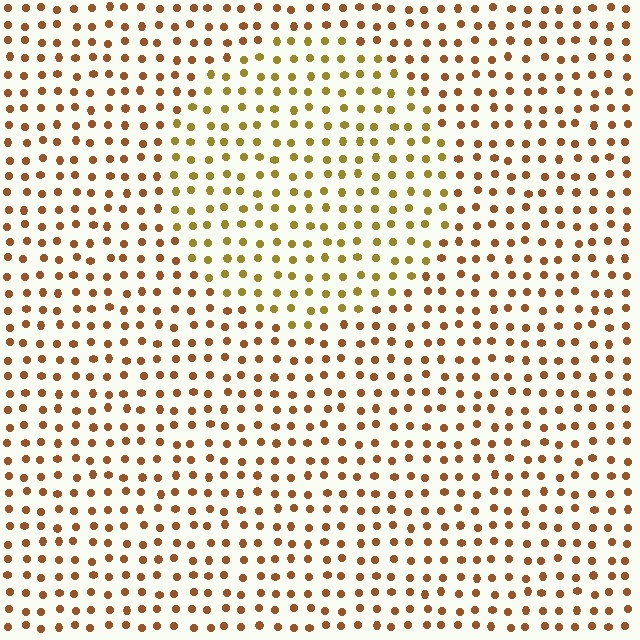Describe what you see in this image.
The image is filled with small brown elements in a uniform arrangement. A circle-shaped region is visible where the elements are tinted to a slightly different hue, forming a subtle color boundary.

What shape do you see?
I see a circle.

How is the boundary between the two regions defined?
The boundary is defined purely by a slight shift in hue (about 30 degrees). Spacing, size, and orientation are identical on both sides.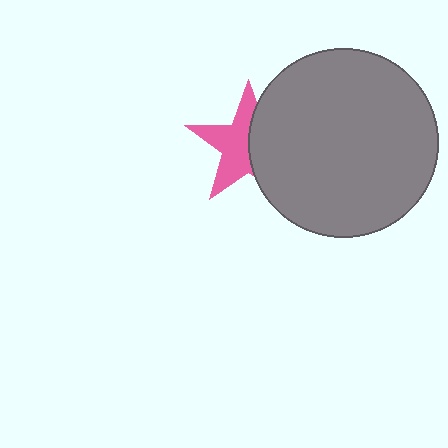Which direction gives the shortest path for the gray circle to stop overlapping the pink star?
Moving right gives the shortest separation.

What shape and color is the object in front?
The object in front is a gray circle.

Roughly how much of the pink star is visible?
About half of it is visible (roughly 55%).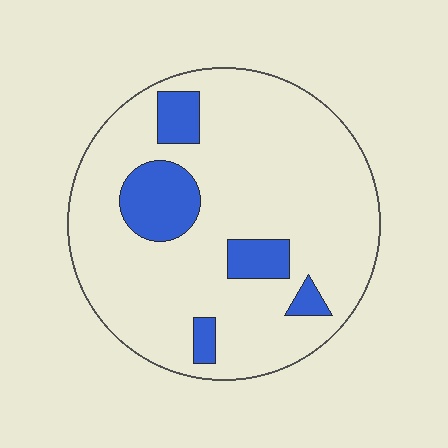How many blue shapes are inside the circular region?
5.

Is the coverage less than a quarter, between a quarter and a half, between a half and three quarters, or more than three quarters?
Less than a quarter.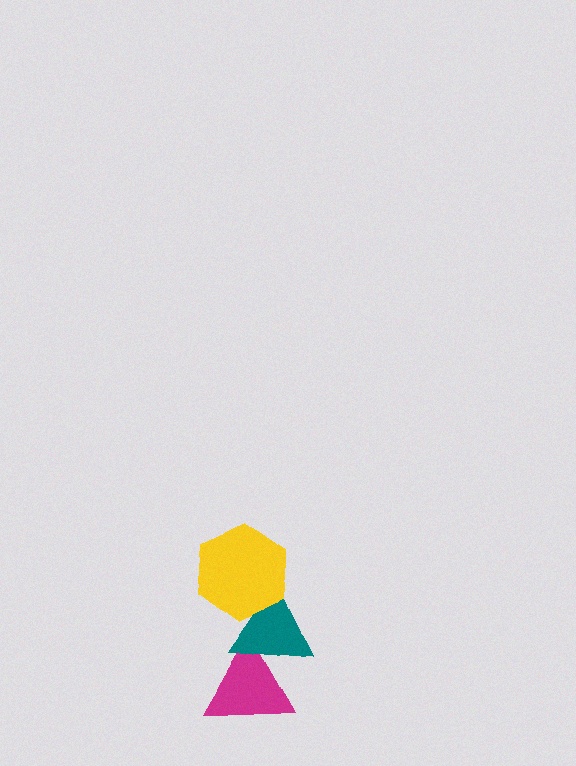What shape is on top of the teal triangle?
The yellow hexagon is on top of the teal triangle.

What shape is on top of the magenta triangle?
The teal triangle is on top of the magenta triangle.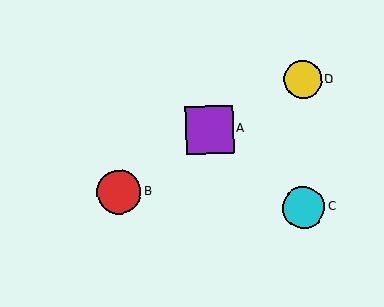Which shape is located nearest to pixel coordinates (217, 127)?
The purple square (labeled A) at (210, 130) is nearest to that location.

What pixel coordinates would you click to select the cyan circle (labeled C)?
Click at (303, 207) to select the cyan circle C.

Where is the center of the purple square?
The center of the purple square is at (210, 130).